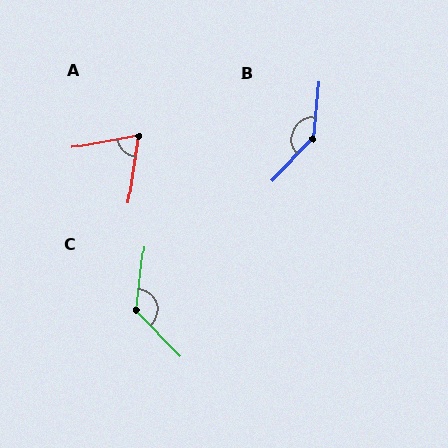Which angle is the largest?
B, at approximately 142 degrees.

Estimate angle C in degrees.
Approximately 128 degrees.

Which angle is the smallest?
A, at approximately 71 degrees.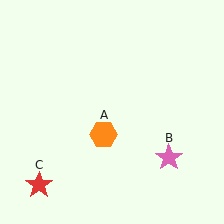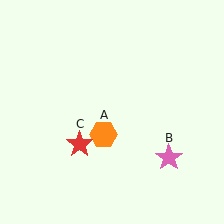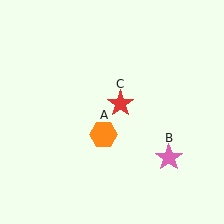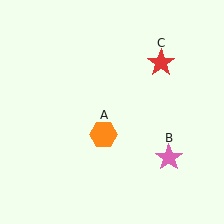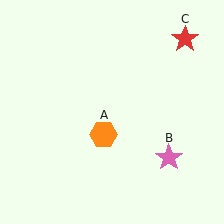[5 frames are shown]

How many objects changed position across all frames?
1 object changed position: red star (object C).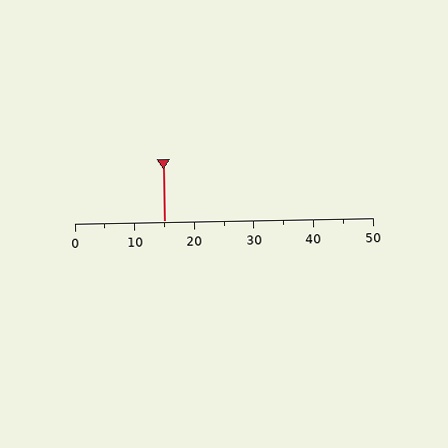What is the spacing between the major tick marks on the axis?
The major ticks are spaced 10 apart.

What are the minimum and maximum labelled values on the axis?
The axis runs from 0 to 50.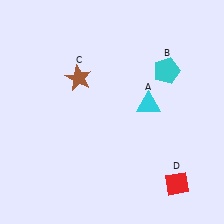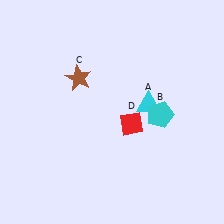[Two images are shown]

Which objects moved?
The objects that moved are: the cyan pentagon (B), the red diamond (D).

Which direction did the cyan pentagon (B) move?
The cyan pentagon (B) moved down.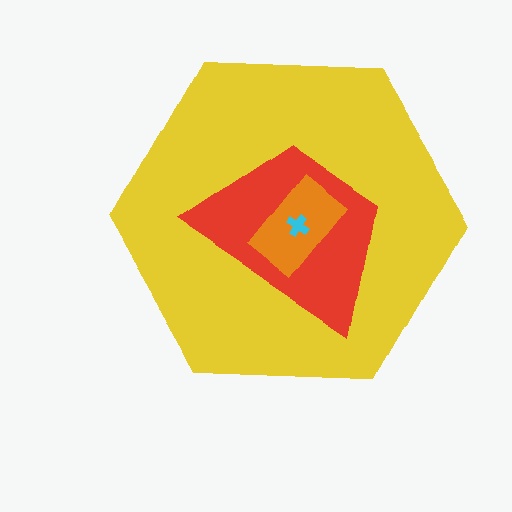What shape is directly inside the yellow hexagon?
The red trapezoid.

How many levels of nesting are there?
4.